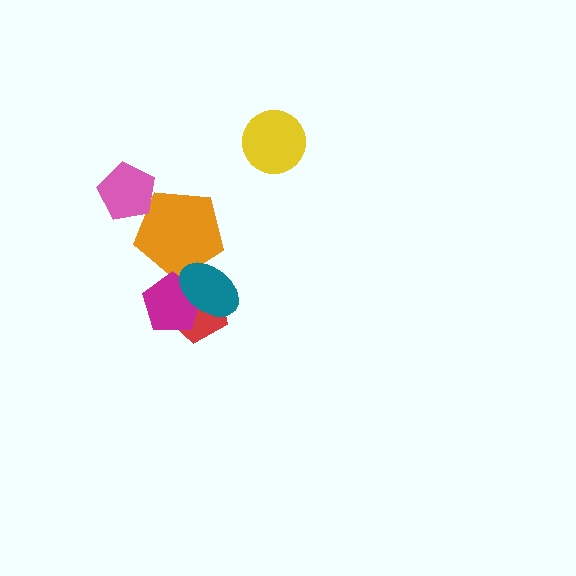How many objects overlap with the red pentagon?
2 objects overlap with the red pentagon.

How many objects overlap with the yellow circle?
0 objects overlap with the yellow circle.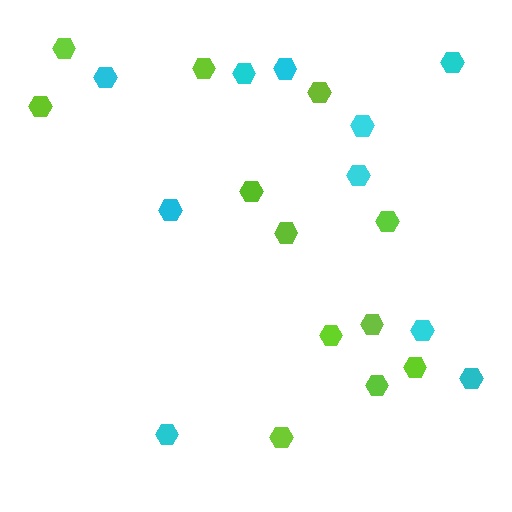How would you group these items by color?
There are 2 groups: one group of lime hexagons (12) and one group of cyan hexagons (10).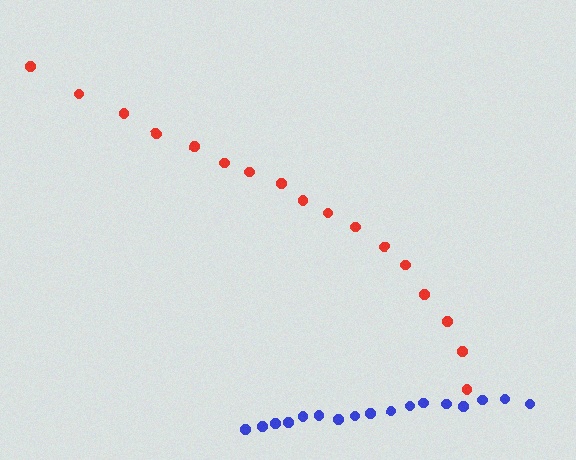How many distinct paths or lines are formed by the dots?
There are 2 distinct paths.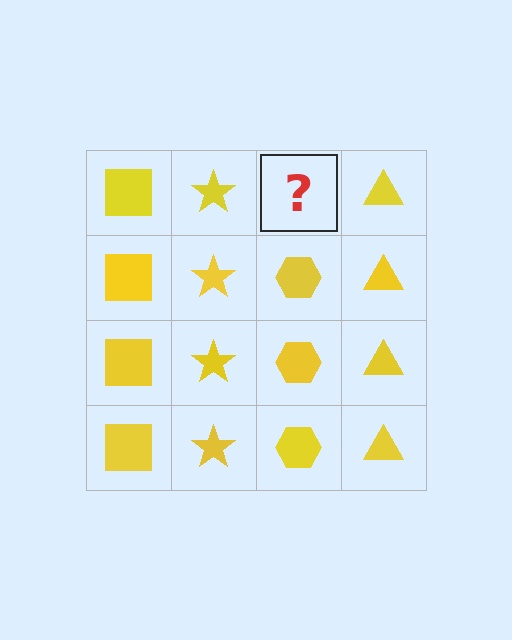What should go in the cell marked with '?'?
The missing cell should contain a yellow hexagon.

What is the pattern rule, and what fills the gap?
The rule is that each column has a consistent shape. The gap should be filled with a yellow hexagon.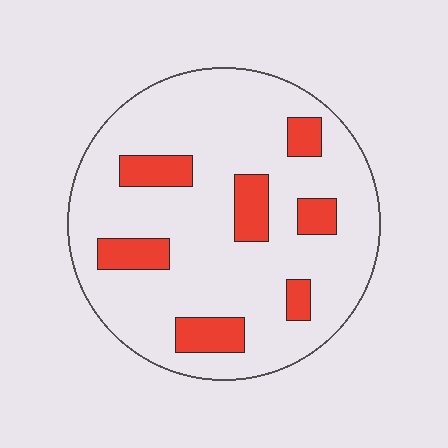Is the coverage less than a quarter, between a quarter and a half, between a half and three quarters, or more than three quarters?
Less than a quarter.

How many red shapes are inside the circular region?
7.